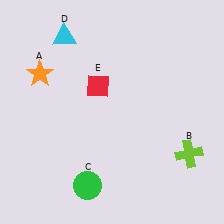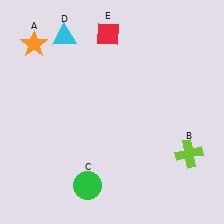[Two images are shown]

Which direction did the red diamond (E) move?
The red diamond (E) moved up.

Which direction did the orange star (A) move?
The orange star (A) moved up.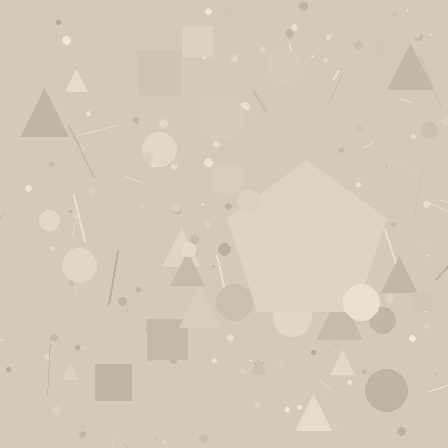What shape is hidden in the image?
A pentagon is hidden in the image.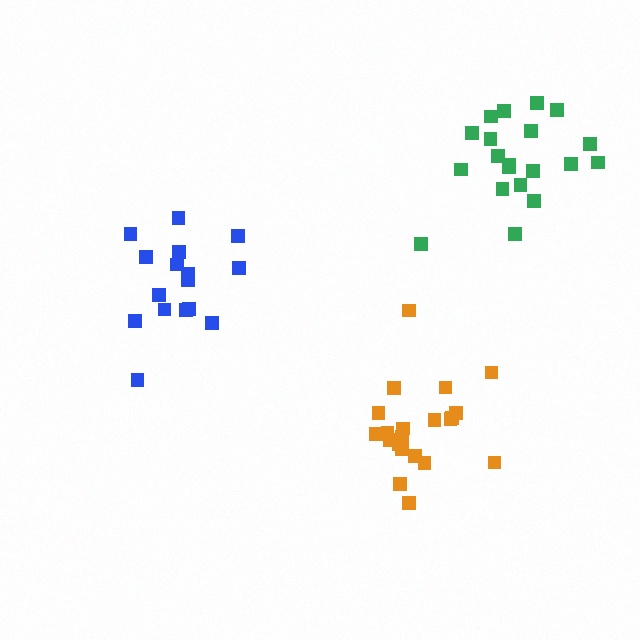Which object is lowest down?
The orange cluster is bottommost.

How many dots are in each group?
Group 1: 20 dots, Group 2: 21 dots, Group 3: 16 dots (57 total).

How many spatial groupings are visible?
There are 3 spatial groupings.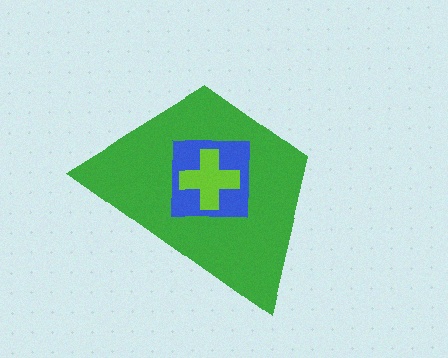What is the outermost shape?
The green trapezoid.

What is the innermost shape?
The lime cross.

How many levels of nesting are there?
3.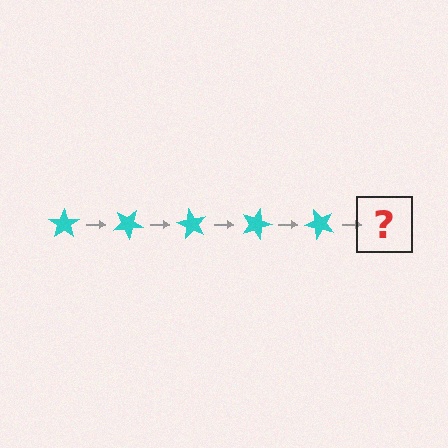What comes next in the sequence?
The next element should be a cyan star rotated 150 degrees.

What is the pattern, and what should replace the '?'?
The pattern is that the star rotates 30 degrees each step. The '?' should be a cyan star rotated 150 degrees.